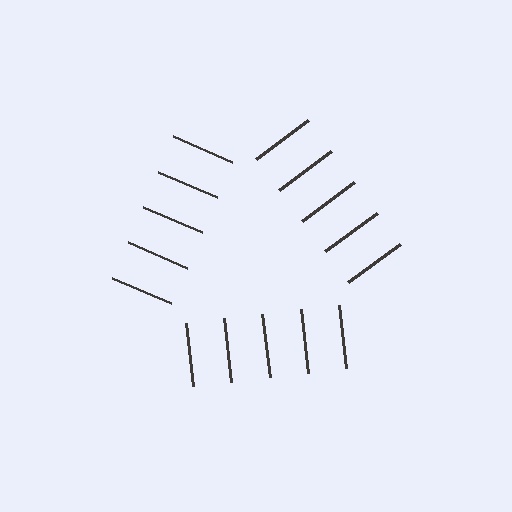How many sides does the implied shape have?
3 sides — the line-ends trace a triangle.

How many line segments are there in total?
15 — 5 along each of the 3 edges.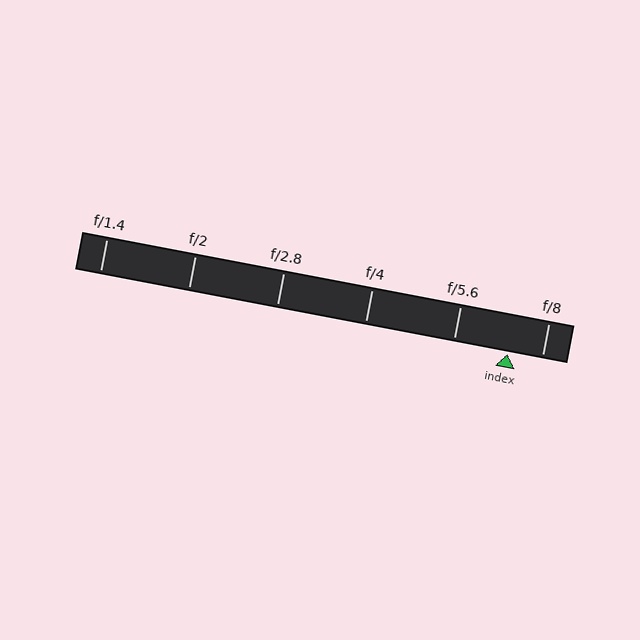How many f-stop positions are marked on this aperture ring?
There are 6 f-stop positions marked.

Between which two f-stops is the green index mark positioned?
The index mark is between f/5.6 and f/8.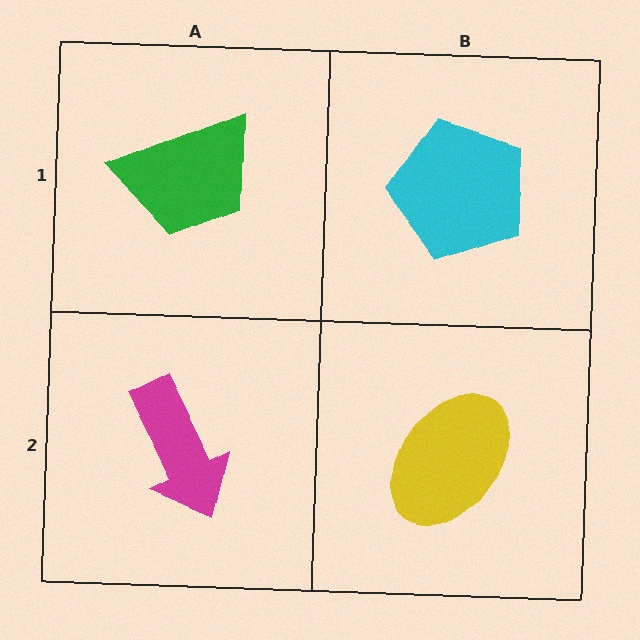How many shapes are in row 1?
2 shapes.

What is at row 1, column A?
A green trapezoid.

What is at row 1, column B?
A cyan pentagon.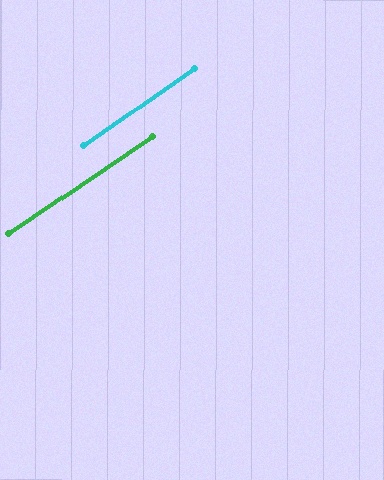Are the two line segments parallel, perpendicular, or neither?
Parallel — their directions differ by only 0.7°.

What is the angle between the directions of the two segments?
Approximately 1 degree.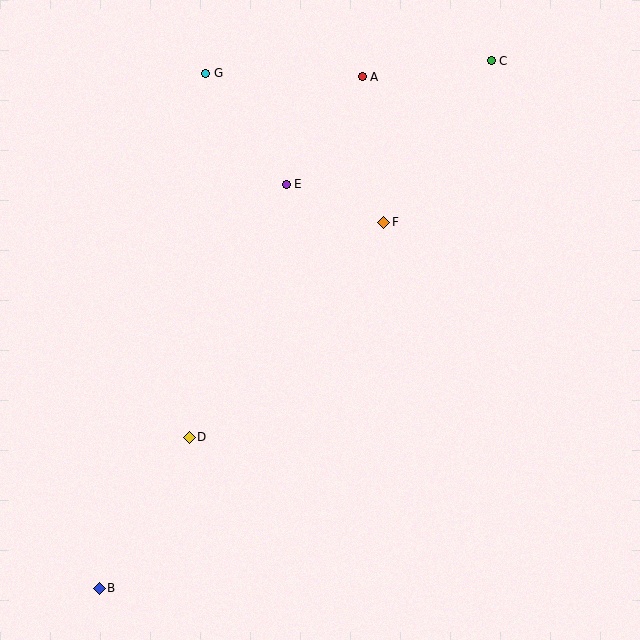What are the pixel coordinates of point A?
Point A is at (362, 77).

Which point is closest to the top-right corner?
Point C is closest to the top-right corner.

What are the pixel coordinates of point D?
Point D is at (189, 437).